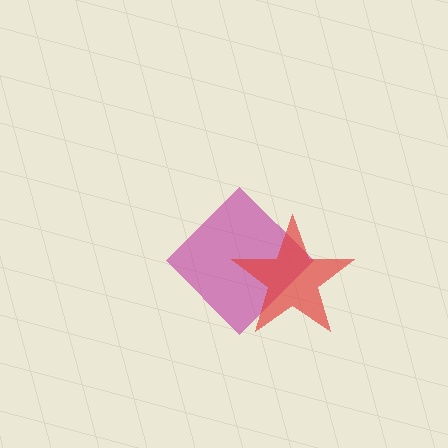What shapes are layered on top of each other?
The layered shapes are: a magenta diamond, a red star.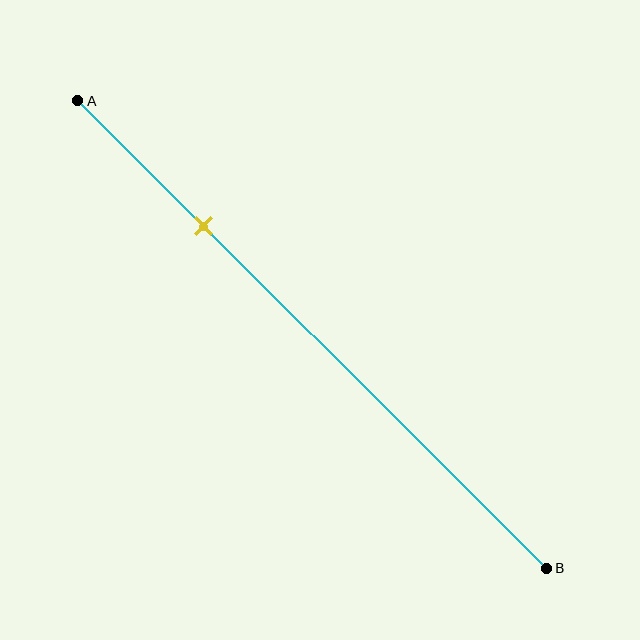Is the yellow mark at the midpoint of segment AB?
No, the mark is at about 25% from A, not at the 50% midpoint.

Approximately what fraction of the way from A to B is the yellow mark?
The yellow mark is approximately 25% of the way from A to B.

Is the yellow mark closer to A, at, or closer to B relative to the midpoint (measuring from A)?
The yellow mark is closer to point A than the midpoint of segment AB.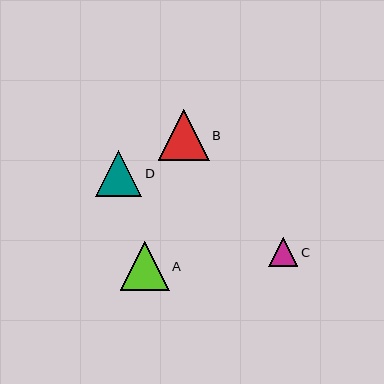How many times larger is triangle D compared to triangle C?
Triangle D is approximately 1.6 times the size of triangle C.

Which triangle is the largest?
Triangle B is the largest with a size of approximately 51 pixels.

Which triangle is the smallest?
Triangle C is the smallest with a size of approximately 29 pixels.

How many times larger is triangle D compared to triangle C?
Triangle D is approximately 1.6 times the size of triangle C.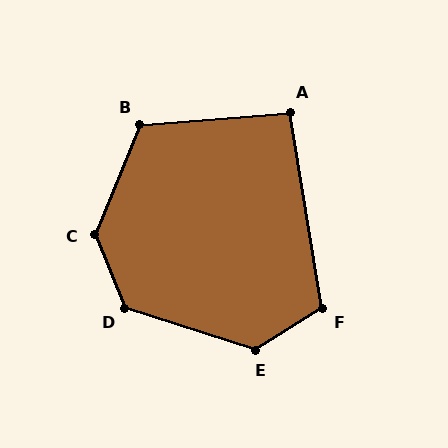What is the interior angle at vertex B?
Approximately 117 degrees (obtuse).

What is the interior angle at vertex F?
Approximately 112 degrees (obtuse).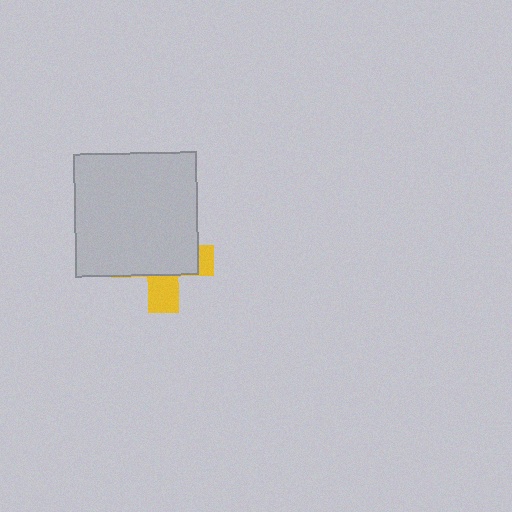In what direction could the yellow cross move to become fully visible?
The yellow cross could move down. That would shift it out from behind the light gray square entirely.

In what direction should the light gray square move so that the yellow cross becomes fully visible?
The light gray square should move up. That is the shortest direction to clear the overlap and leave the yellow cross fully visible.